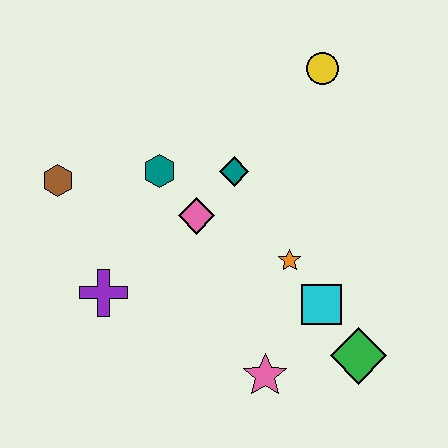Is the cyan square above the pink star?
Yes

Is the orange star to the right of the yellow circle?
No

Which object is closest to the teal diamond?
The pink diamond is closest to the teal diamond.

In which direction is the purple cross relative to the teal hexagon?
The purple cross is below the teal hexagon.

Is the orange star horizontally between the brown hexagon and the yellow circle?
Yes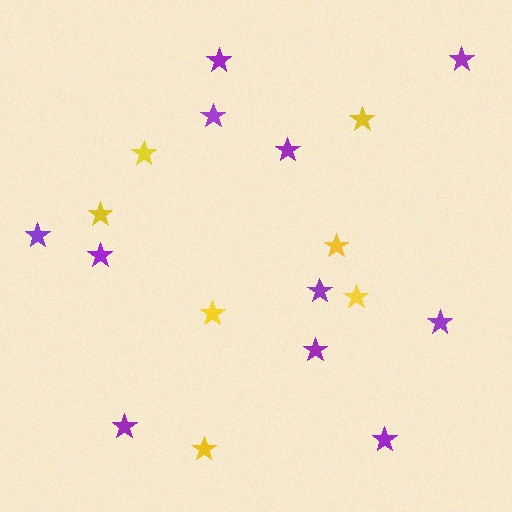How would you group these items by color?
There are 2 groups: one group of yellow stars (7) and one group of purple stars (11).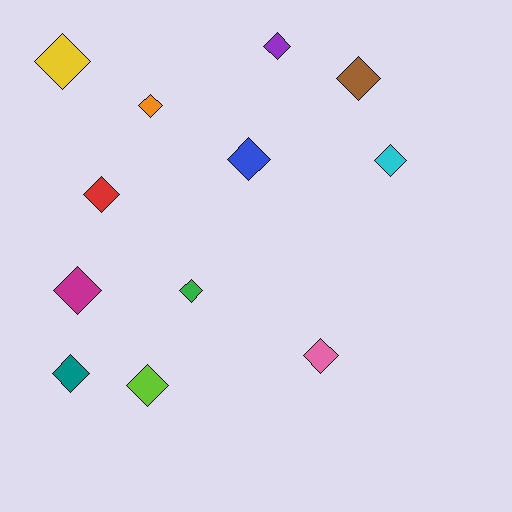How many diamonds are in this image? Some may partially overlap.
There are 12 diamonds.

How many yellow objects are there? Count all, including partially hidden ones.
There is 1 yellow object.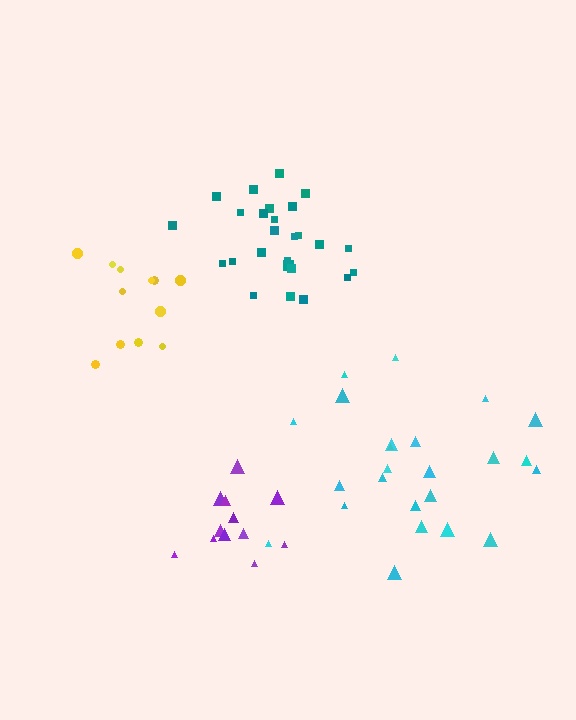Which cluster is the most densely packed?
Teal.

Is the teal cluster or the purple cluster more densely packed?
Teal.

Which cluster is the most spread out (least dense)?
Cyan.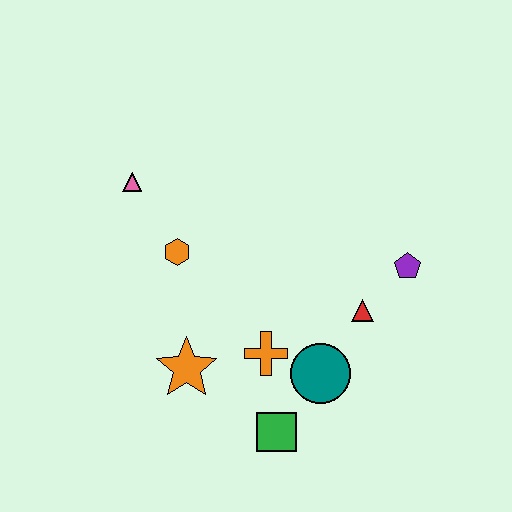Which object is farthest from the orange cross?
The pink triangle is farthest from the orange cross.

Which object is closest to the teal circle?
The orange cross is closest to the teal circle.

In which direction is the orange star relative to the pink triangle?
The orange star is below the pink triangle.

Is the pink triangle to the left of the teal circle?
Yes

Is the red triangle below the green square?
No